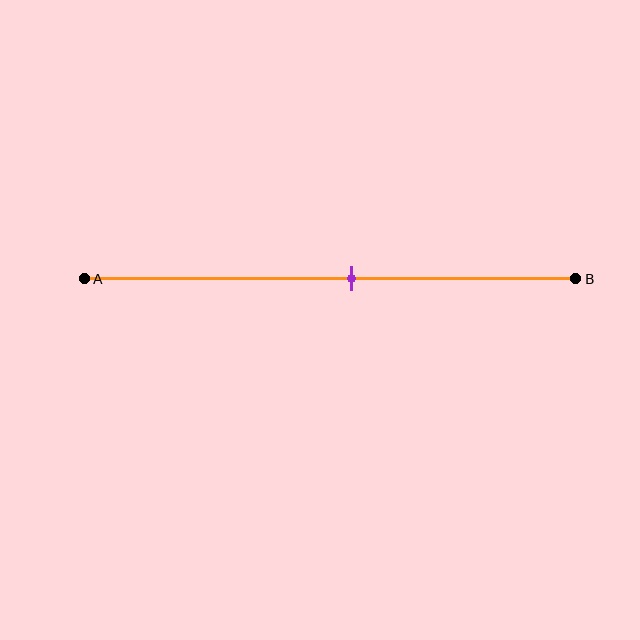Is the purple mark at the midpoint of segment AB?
No, the mark is at about 55% from A, not at the 50% midpoint.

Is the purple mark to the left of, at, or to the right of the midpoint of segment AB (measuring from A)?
The purple mark is to the right of the midpoint of segment AB.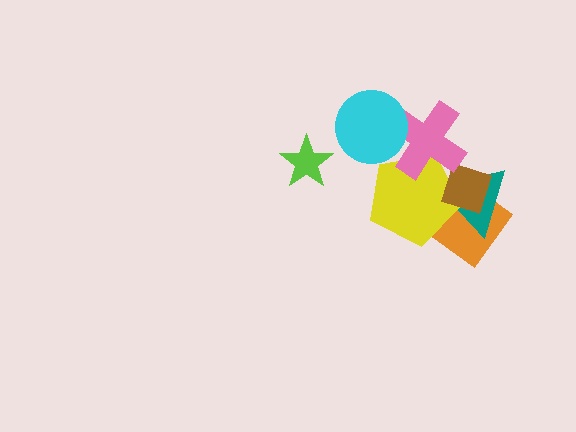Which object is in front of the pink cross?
The cyan circle is in front of the pink cross.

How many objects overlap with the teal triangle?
3 objects overlap with the teal triangle.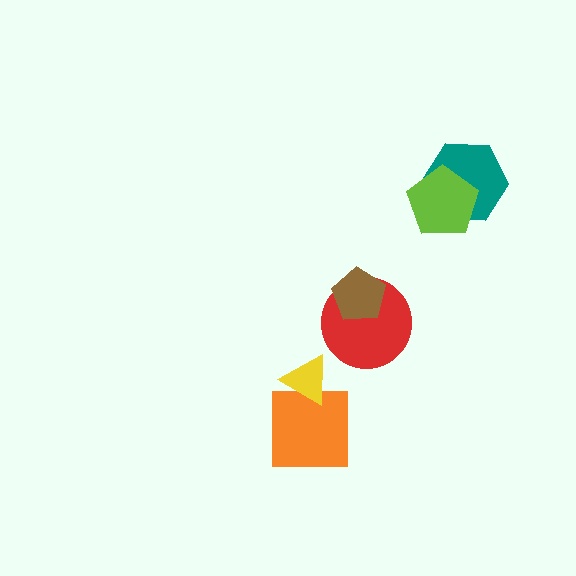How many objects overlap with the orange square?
1 object overlaps with the orange square.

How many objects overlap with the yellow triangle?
1 object overlaps with the yellow triangle.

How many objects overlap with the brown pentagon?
1 object overlaps with the brown pentagon.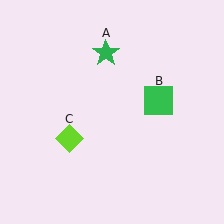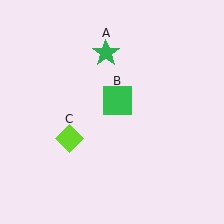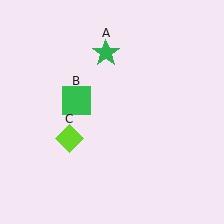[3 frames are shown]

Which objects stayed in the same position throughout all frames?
Green star (object A) and lime diamond (object C) remained stationary.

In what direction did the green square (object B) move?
The green square (object B) moved left.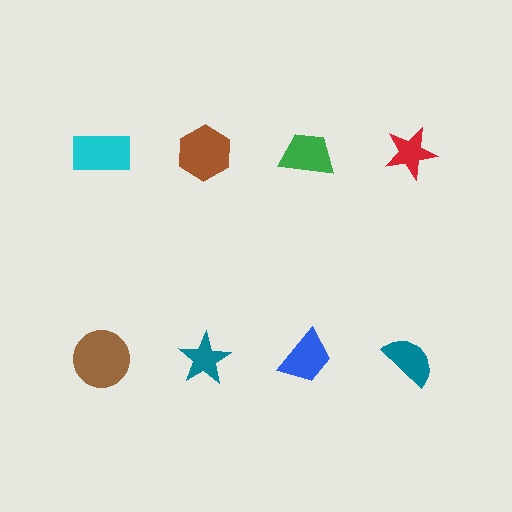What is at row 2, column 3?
A blue trapezoid.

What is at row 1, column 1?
A cyan rectangle.